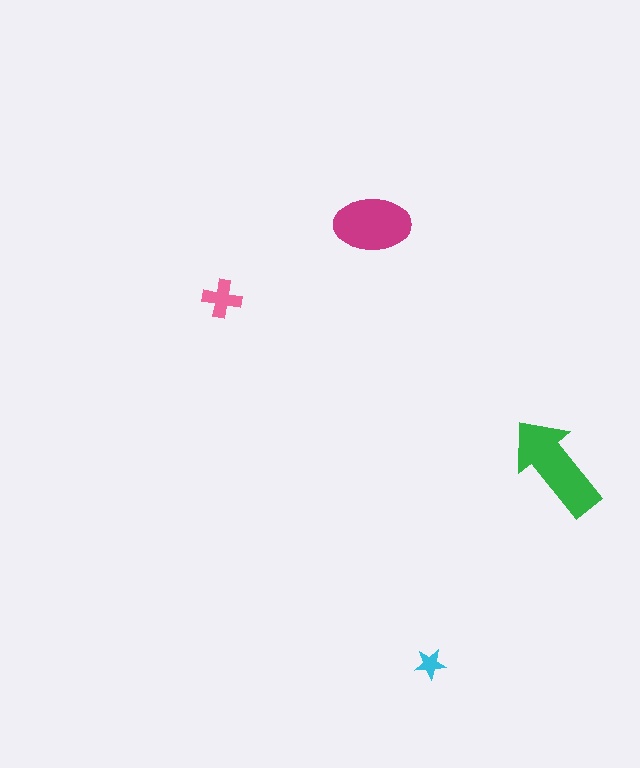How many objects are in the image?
There are 4 objects in the image.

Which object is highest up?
The magenta ellipse is topmost.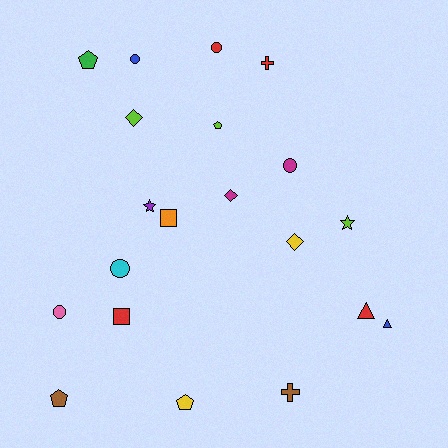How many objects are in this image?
There are 20 objects.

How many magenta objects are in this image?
There are 2 magenta objects.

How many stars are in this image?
There are 2 stars.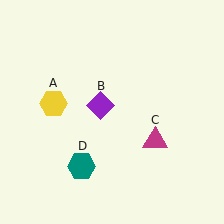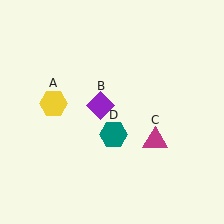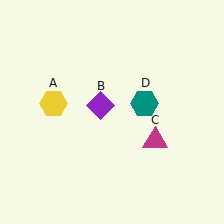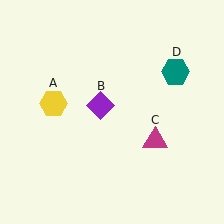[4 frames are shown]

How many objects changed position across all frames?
1 object changed position: teal hexagon (object D).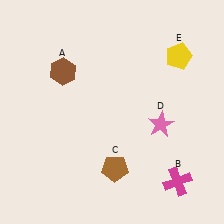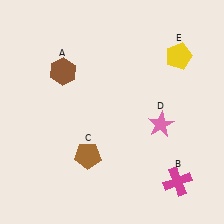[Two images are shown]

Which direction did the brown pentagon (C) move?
The brown pentagon (C) moved left.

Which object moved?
The brown pentagon (C) moved left.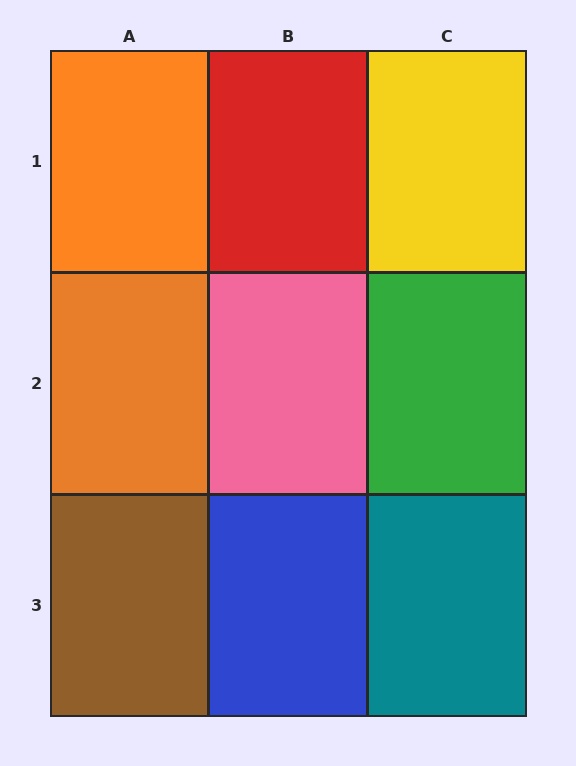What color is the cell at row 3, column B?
Blue.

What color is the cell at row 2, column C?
Green.